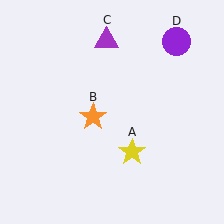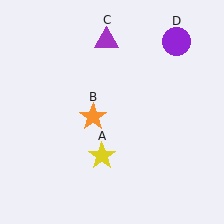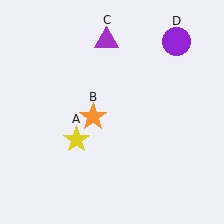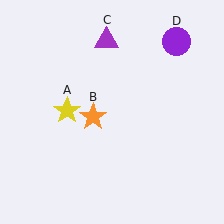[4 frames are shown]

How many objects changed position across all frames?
1 object changed position: yellow star (object A).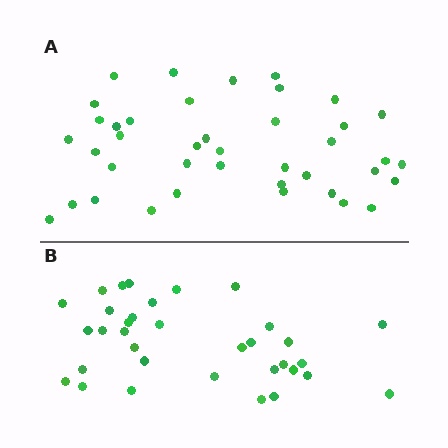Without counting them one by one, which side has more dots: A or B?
Region A (the top region) has more dots.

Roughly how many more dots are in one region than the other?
Region A has about 6 more dots than region B.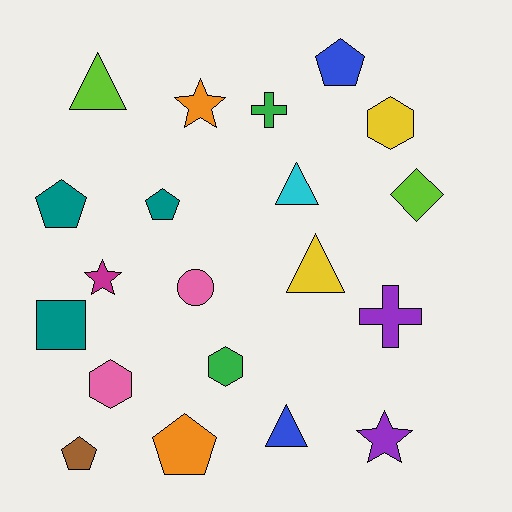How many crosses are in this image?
There are 2 crosses.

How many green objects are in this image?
There are 2 green objects.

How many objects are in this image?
There are 20 objects.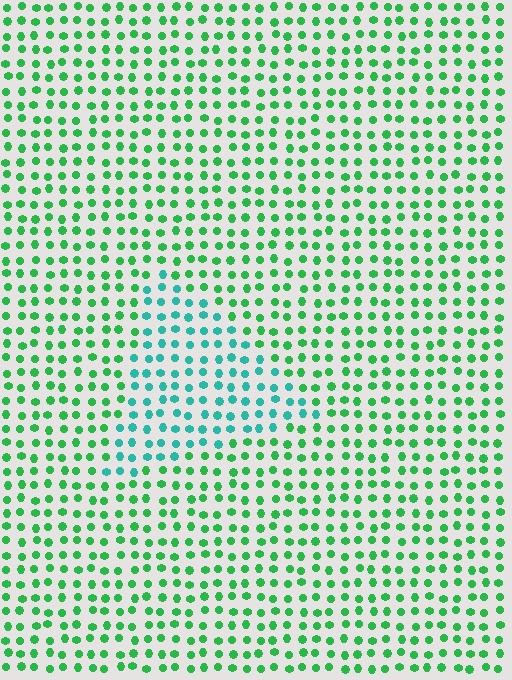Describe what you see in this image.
The image is filled with small green elements in a uniform arrangement. A triangle-shaped region is visible where the elements are tinted to a slightly different hue, forming a subtle color boundary.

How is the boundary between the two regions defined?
The boundary is defined purely by a slight shift in hue (about 38 degrees). Spacing, size, and orientation are identical on both sides.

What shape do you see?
I see a triangle.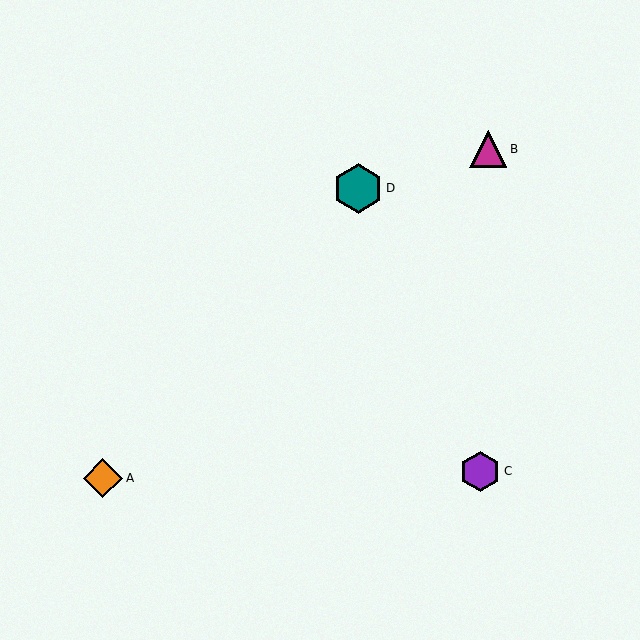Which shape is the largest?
The teal hexagon (labeled D) is the largest.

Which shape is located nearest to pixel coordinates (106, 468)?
The orange diamond (labeled A) at (103, 478) is nearest to that location.